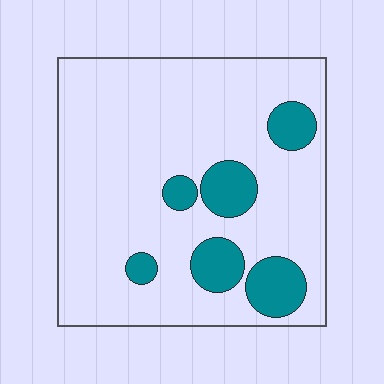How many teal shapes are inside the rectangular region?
6.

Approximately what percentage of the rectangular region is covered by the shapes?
Approximately 15%.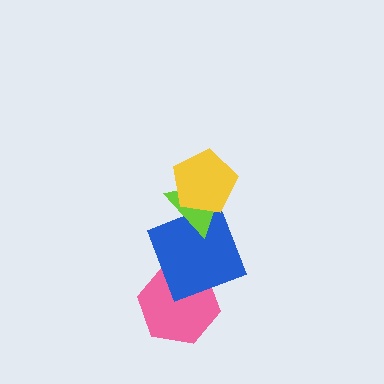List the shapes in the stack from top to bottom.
From top to bottom: the yellow pentagon, the lime triangle, the blue square, the pink hexagon.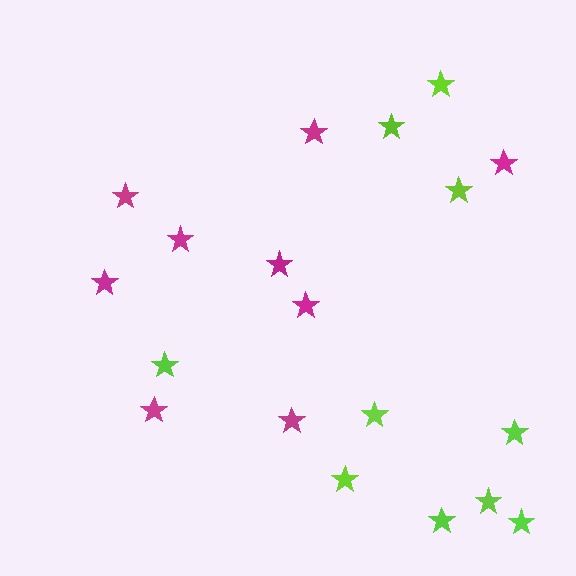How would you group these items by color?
There are 2 groups: one group of magenta stars (9) and one group of lime stars (10).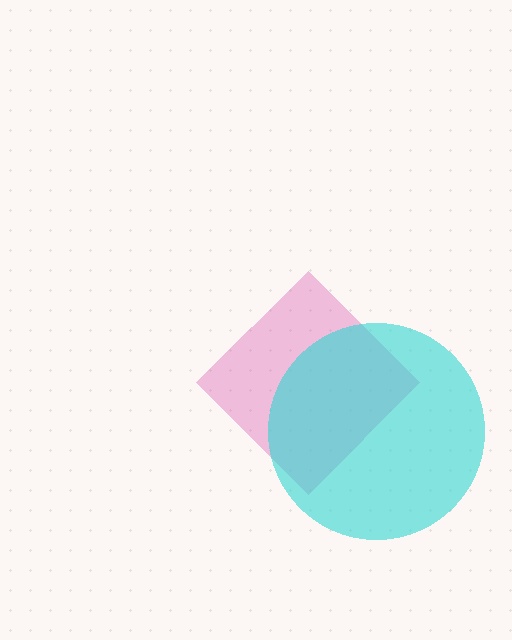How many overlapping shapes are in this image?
There are 2 overlapping shapes in the image.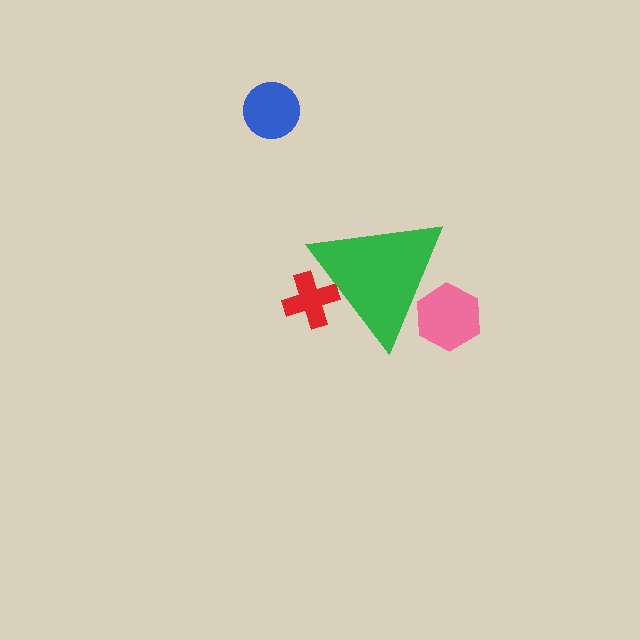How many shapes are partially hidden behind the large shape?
2 shapes are partially hidden.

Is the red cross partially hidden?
Yes, the red cross is partially hidden behind the green triangle.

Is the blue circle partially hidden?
No, the blue circle is fully visible.